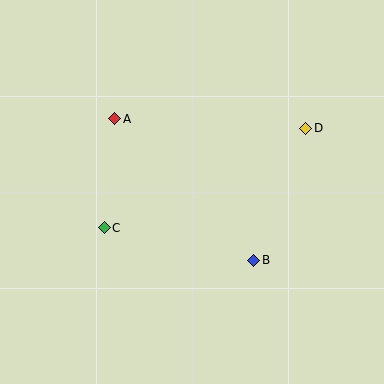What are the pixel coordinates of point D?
Point D is at (306, 128).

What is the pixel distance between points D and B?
The distance between D and B is 142 pixels.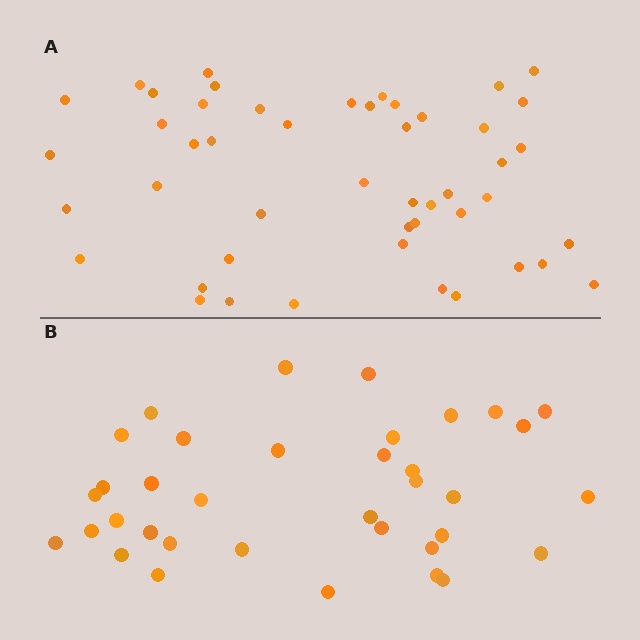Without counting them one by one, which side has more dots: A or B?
Region A (the top region) has more dots.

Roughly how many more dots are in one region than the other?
Region A has roughly 12 or so more dots than region B.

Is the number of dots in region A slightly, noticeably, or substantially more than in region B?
Region A has noticeably more, but not dramatically so. The ratio is roughly 1.3 to 1.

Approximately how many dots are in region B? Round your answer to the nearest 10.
About 40 dots. (The exact count is 36, which rounds to 40.)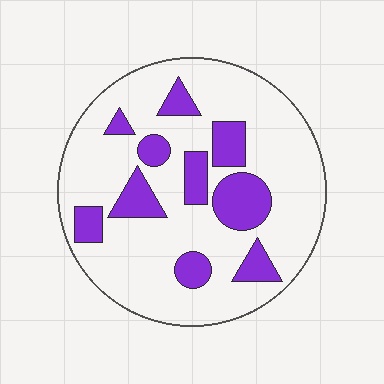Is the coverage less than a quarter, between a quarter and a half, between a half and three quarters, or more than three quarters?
Less than a quarter.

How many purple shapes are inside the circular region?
10.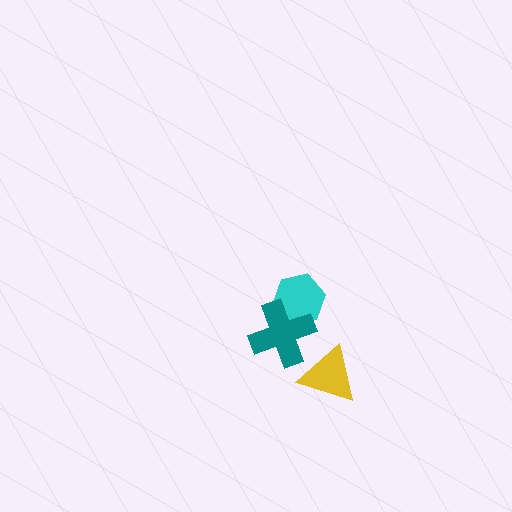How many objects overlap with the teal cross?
1 object overlaps with the teal cross.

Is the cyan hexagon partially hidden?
Yes, it is partially covered by another shape.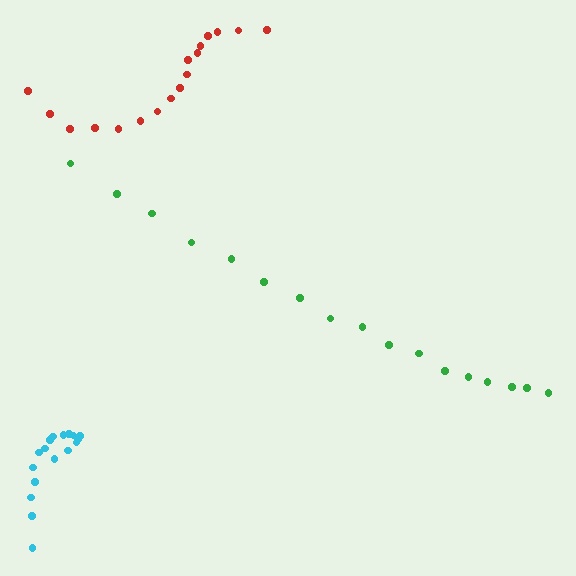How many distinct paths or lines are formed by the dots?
There are 3 distinct paths.